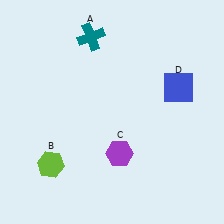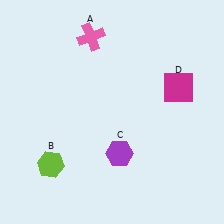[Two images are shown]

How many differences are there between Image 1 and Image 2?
There are 2 differences between the two images.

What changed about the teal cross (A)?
In Image 1, A is teal. In Image 2, it changed to pink.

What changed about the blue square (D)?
In Image 1, D is blue. In Image 2, it changed to magenta.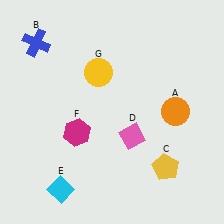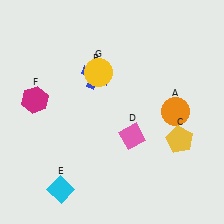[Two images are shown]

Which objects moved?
The objects that moved are: the blue cross (B), the yellow pentagon (C), the magenta hexagon (F).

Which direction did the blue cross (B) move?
The blue cross (B) moved right.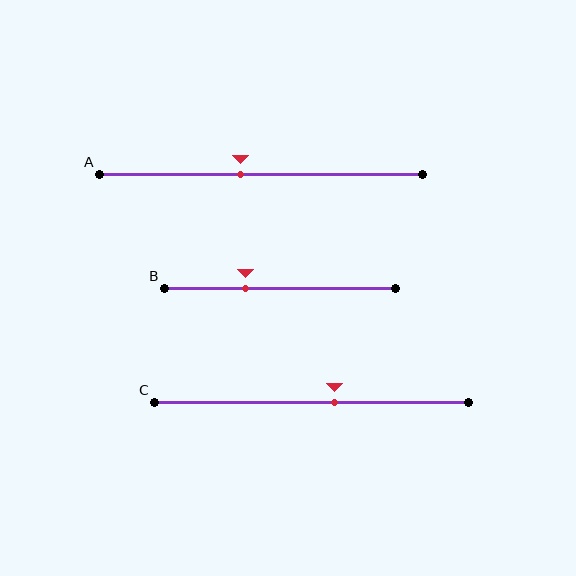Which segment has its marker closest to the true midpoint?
Segment A has its marker closest to the true midpoint.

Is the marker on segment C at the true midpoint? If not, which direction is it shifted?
No, the marker on segment C is shifted to the right by about 7% of the segment length.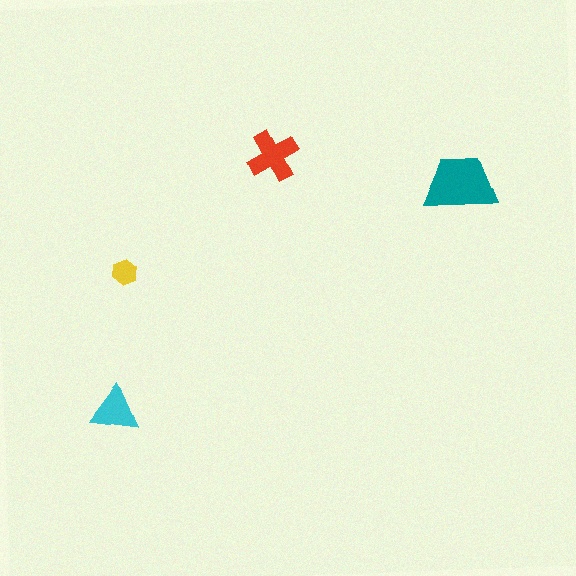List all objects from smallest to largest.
The yellow hexagon, the cyan triangle, the red cross, the teal trapezoid.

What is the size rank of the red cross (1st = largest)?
2nd.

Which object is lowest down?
The cyan triangle is bottommost.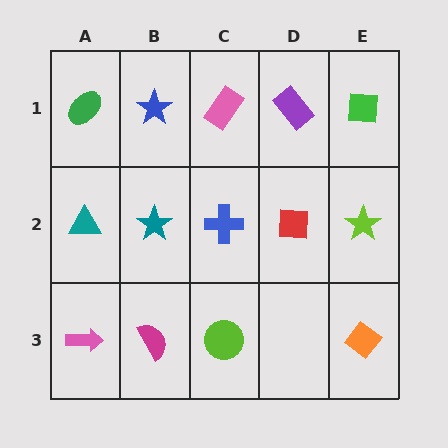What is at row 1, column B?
A blue star.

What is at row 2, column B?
A teal star.